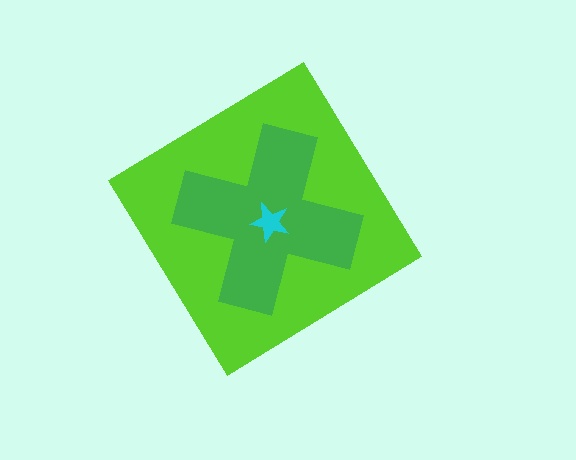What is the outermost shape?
The lime diamond.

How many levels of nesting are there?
3.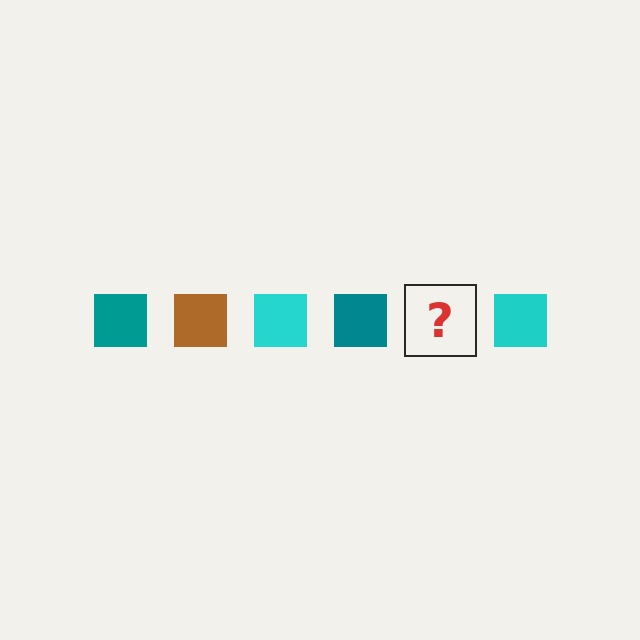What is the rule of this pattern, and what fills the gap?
The rule is that the pattern cycles through teal, brown, cyan squares. The gap should be filled with a brown square.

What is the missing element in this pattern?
The missing element is a brown square.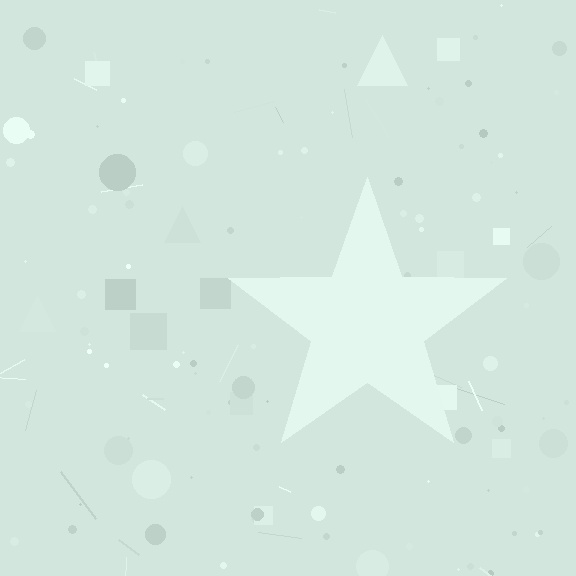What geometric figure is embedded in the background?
A star is embedded in the background.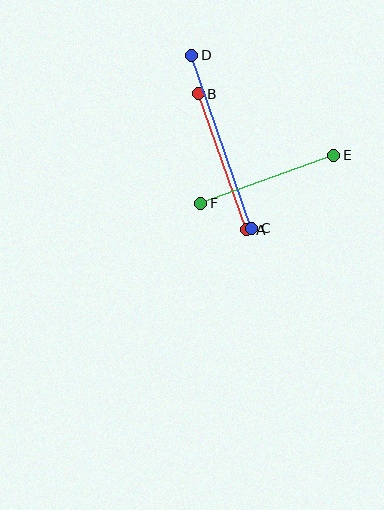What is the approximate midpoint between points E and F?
The midpoint is at approximately (267, 179) pixels.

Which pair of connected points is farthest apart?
Points C and D are farthest apart.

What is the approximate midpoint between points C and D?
The midpoint is at approximately (222, 142) pixels.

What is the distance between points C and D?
The distance is approximately 183 pixels.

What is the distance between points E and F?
The distance is approximately 141 pixels.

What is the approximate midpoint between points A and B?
The midpoint is at approximately (222, 162) pixels.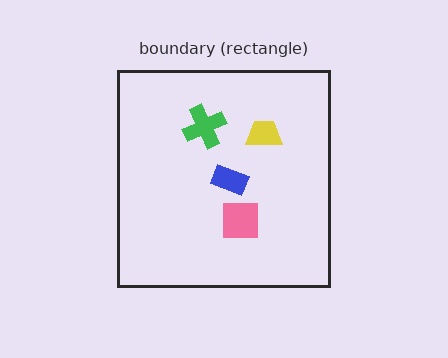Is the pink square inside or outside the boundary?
Inside.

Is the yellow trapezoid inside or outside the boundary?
Inside.